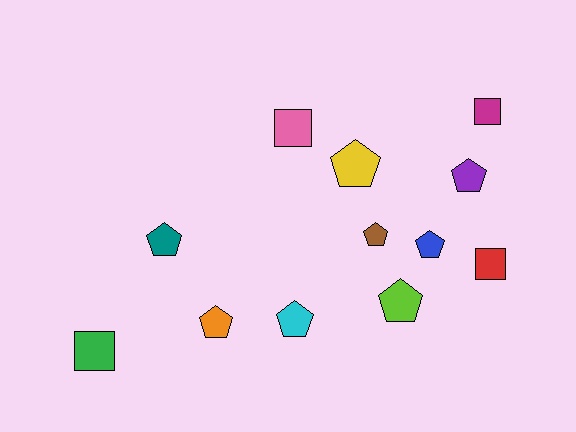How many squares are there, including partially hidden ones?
There are 4 squares.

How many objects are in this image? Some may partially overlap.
There are 12 objects.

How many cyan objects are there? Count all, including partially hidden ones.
There is 1 cyan object.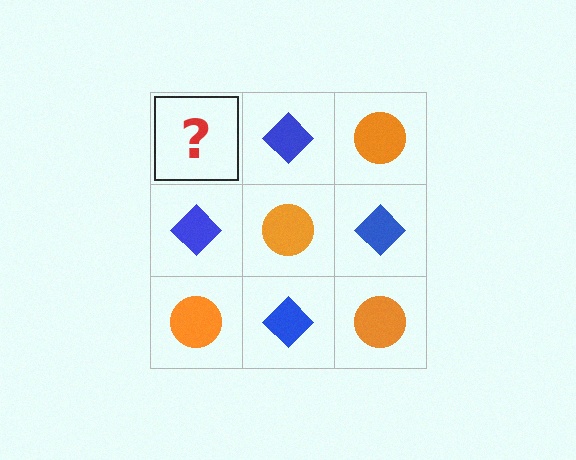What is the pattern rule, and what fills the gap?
The rule is that it alternates orange circle and blue diamond in a checkerboard pattern. The gap should be filled with an orange circle.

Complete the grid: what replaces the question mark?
The question mark should be replaced with an orange circle.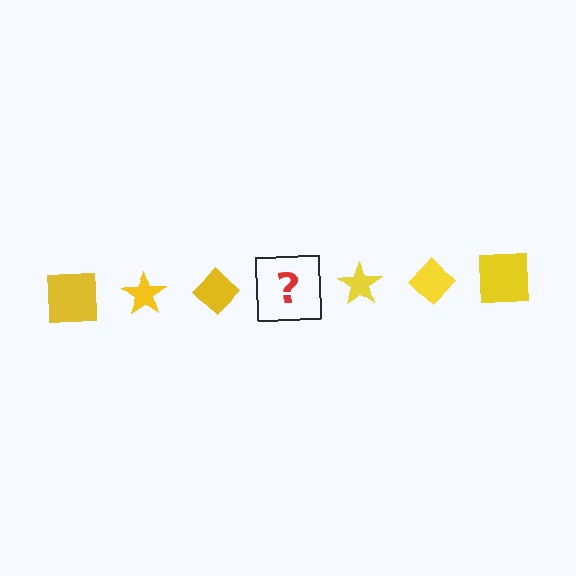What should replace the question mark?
The question mark should be replaced with a yellow square.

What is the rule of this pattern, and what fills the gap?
The rule is that the pattern cycles through square, star, diamond shapes in yellow. The gap should be filled with a yellow square.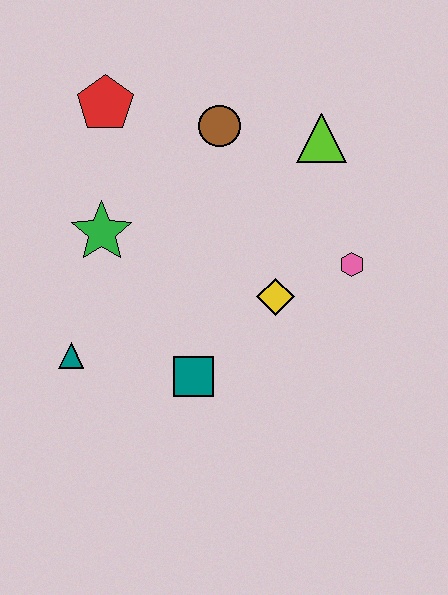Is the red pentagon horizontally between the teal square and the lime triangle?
No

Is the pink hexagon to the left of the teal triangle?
No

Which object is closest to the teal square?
The yellow diamond is closest to the teal square.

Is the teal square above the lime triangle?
No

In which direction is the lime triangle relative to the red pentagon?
The lime triangle is to the right of the red pentagon.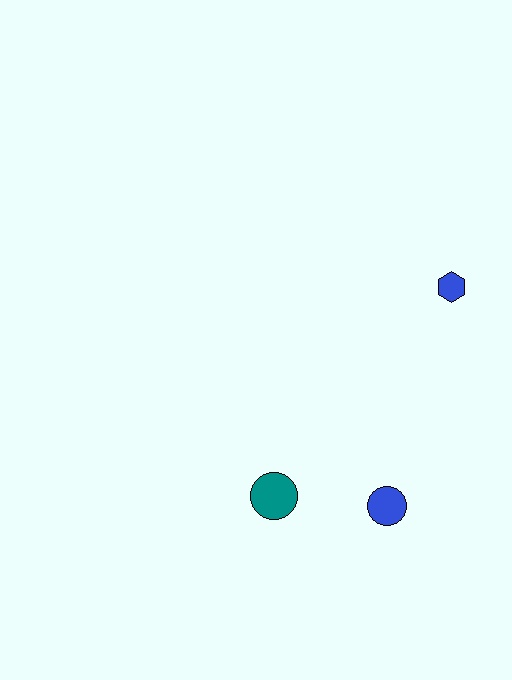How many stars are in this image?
There are no stars.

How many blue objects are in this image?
There are 2 blue objects.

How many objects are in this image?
There are 3 objects.